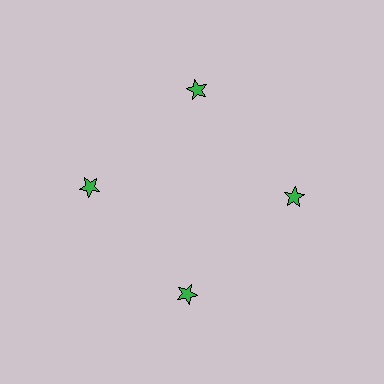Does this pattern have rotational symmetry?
Yes, this pattern has 4-fold rotational symmetry. It looks the same after rotating 90 degrees around the center.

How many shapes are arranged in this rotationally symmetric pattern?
There are 4 shapes, arranged in 4 groups of 1.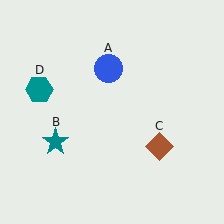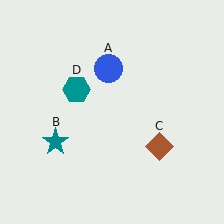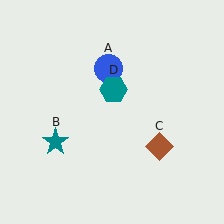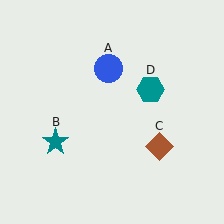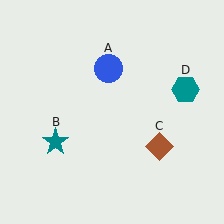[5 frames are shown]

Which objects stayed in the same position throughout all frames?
Blue circle (object A) and teal star (object B) and brown diamond (object C) remained stationary.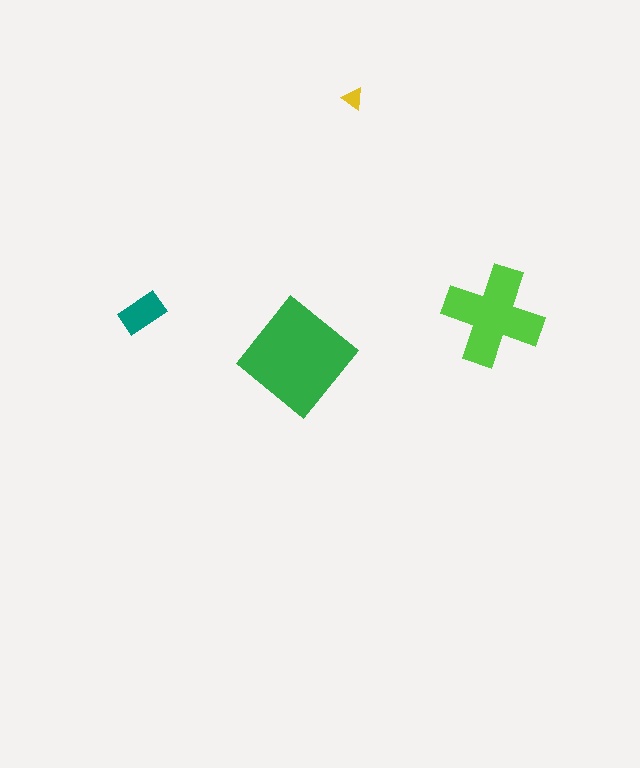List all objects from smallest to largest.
The yellow triangle, the teal rectangle, the lime cross, the green diamond.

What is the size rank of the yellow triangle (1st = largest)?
4th.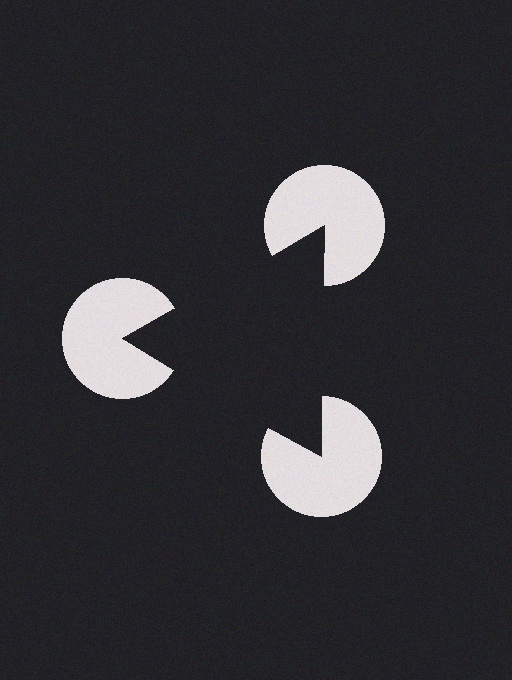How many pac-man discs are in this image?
There are 3 — one at each vertex of the illusory triangle.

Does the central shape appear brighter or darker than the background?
It typically appears slightly darker than the background, even though no actual brightness change is drawn.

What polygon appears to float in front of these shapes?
An illusory triangle — its edges are inferred from the aligned wedge cuts in the pac-man discs, not physically drawn.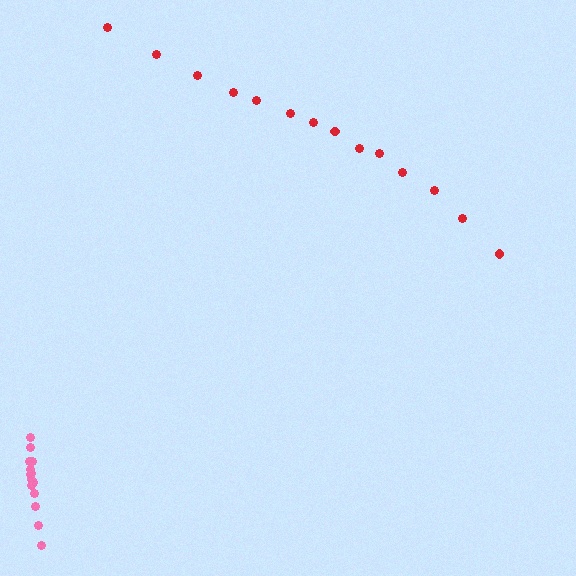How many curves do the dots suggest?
There are 2 distinct paths.